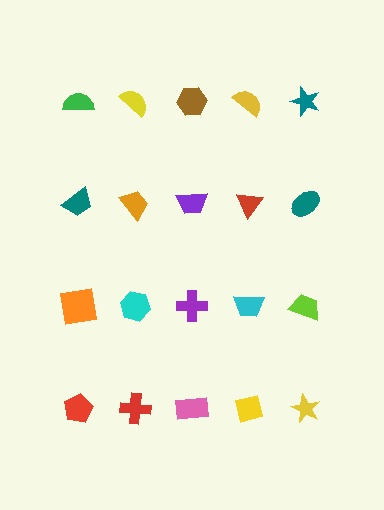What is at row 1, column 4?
A yellow semicircle.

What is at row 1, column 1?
A green semicircle.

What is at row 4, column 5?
A yellow star.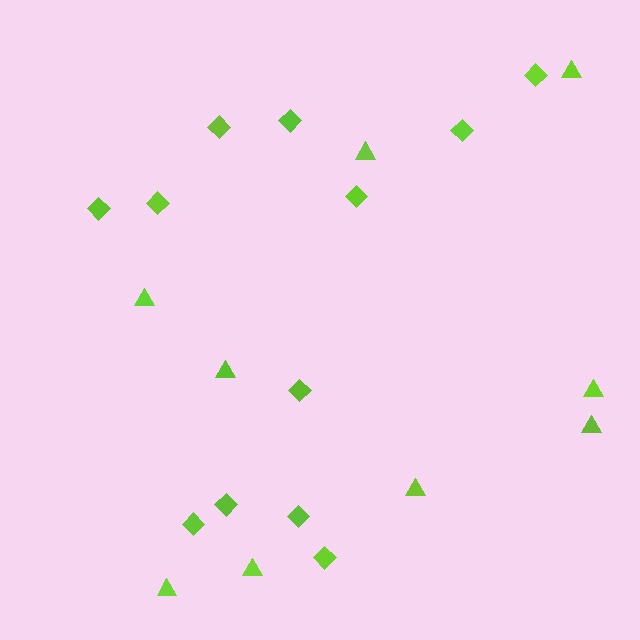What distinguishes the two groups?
There are 2 groups: one group of diamonds (12) and one group of triangles (9).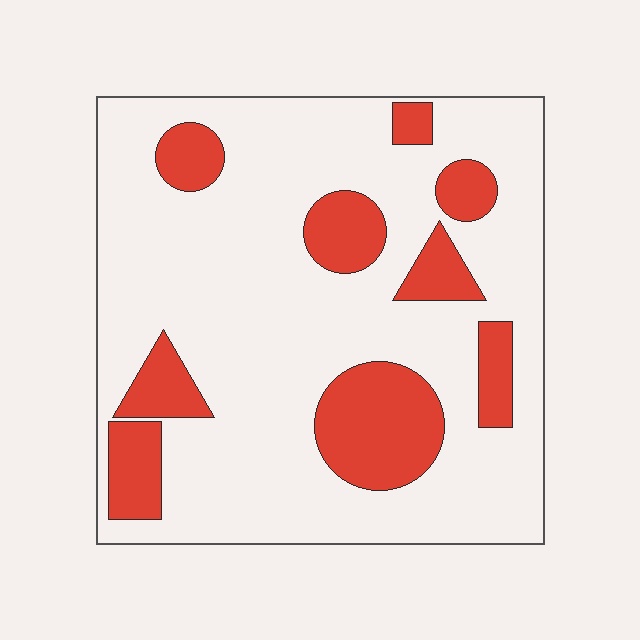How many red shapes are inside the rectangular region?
9.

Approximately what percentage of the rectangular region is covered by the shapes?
Approximately 20%.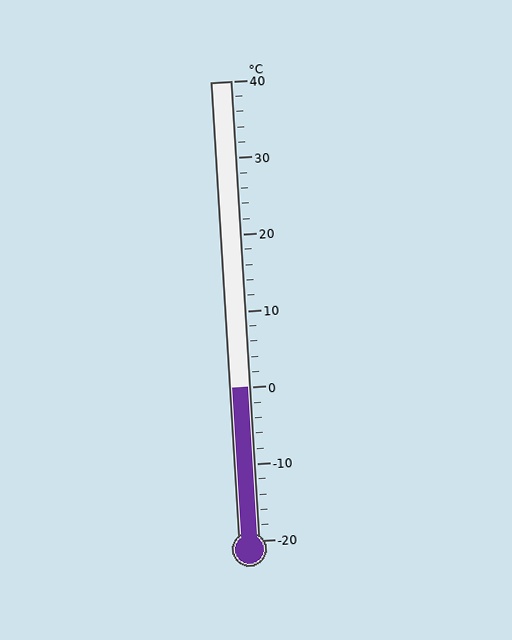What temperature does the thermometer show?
The thermometer shows approximately 0°C.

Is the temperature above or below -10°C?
The temperature is above -10°C.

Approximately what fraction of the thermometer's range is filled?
The thermometer is filled to approximately 35% of its range.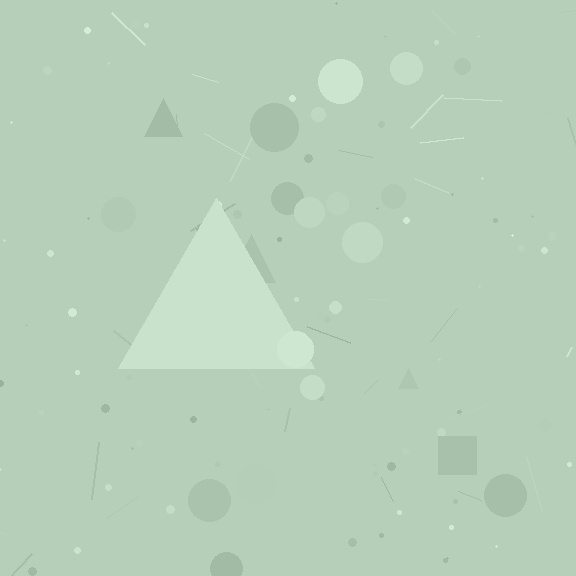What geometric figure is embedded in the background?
A triangle is embedded in the background.